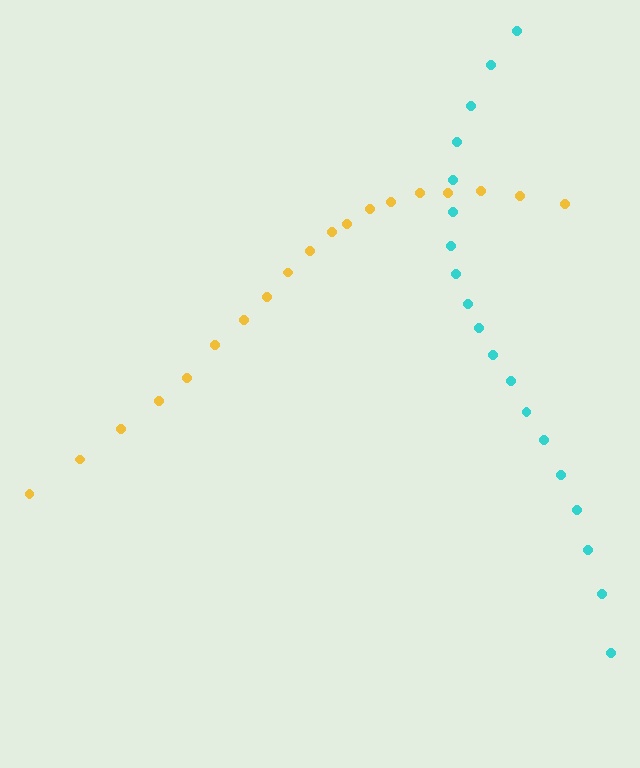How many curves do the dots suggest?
There are 2 distinct paths.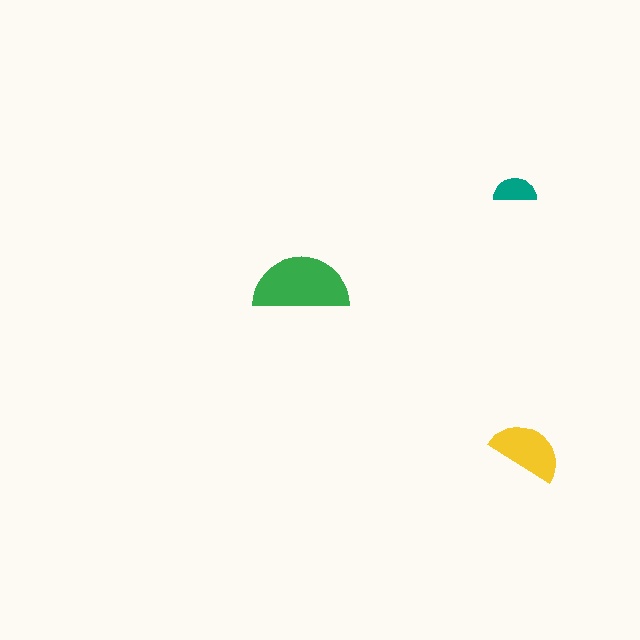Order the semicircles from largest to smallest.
the green one, the yellow one, the teal one.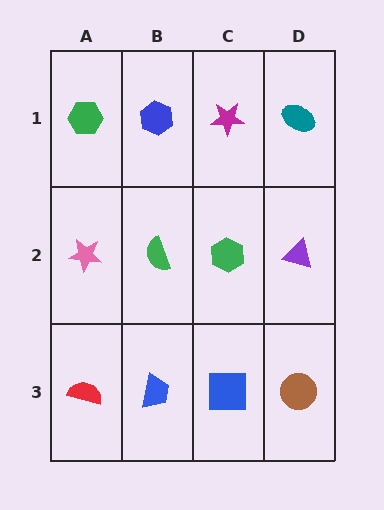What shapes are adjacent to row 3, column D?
A purple triangle (row 2, column D), a blue square (row 3, column C).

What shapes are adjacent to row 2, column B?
A blue hexagon (row 1, column B), a blue trapezoid (row 3, column B), a pink star (row 2, column A), a green hexagon (row 2, column C).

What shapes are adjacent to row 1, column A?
A pink star (row 2, column A), a blue hexagon (row 1, column B).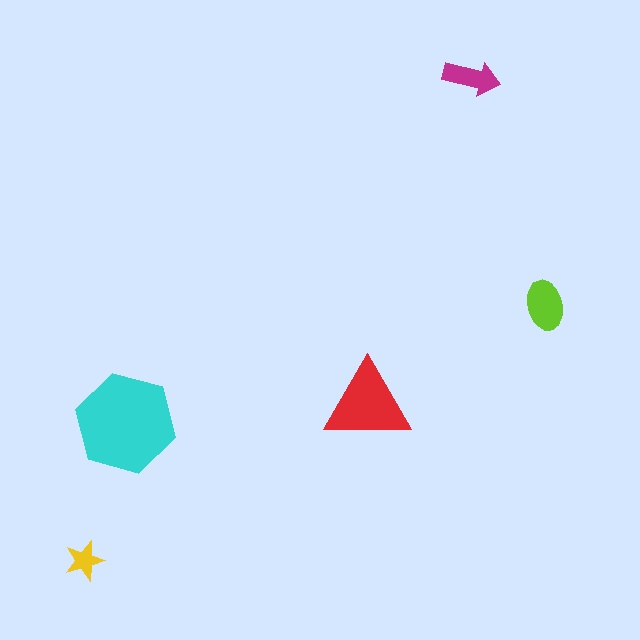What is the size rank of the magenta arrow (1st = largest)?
4th.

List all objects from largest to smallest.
The cyan hexagon, the red triangle, the lime ellipse, the magenta arrow, the yellow star.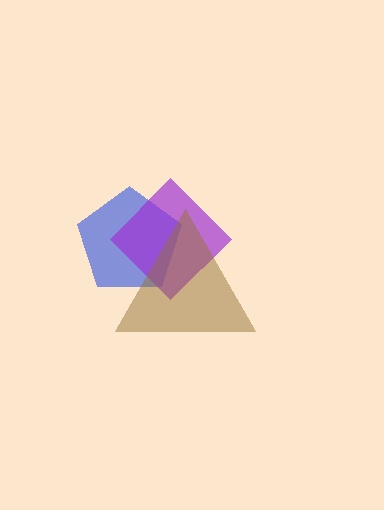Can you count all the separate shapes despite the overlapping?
Yes, there are 3 separate shapes.